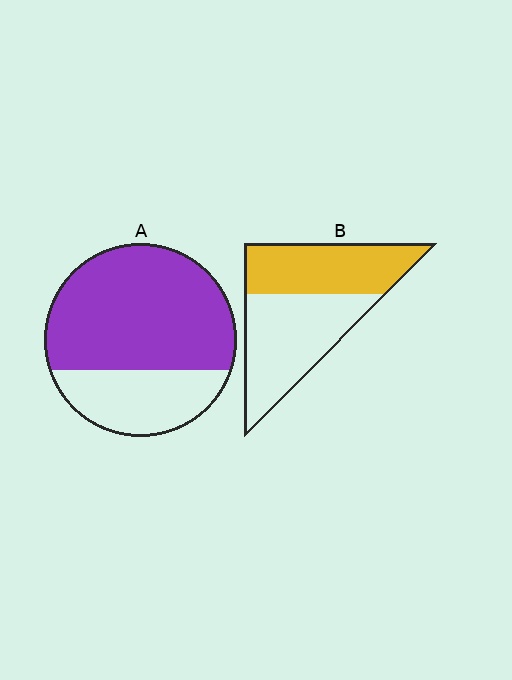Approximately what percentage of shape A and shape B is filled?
A is approximately 70% and B is approximately 45%.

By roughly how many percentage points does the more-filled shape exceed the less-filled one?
By roughly 25 percentage points (A over B).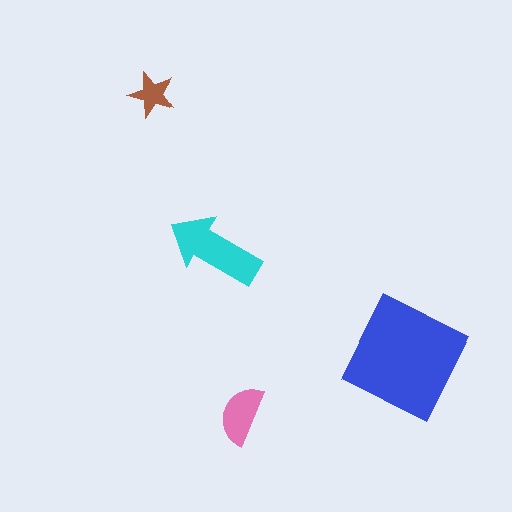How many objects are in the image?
There are 4 objects in the image.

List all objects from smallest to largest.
The brown star, the pink semicircle, the cyan arrow, the blue square.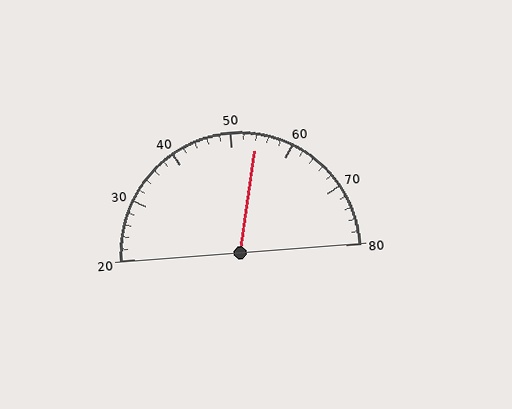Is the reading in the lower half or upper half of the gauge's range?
The reading is in the upper half of the range (20 to 80).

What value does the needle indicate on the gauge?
The needle indicates approximately 54.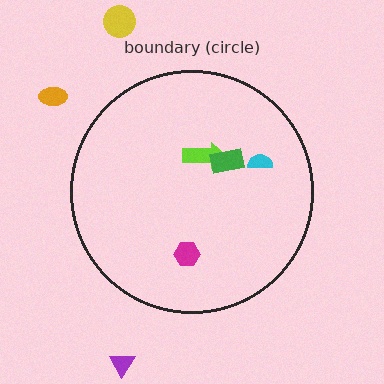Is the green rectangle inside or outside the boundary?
Inside.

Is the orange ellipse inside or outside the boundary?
Outside.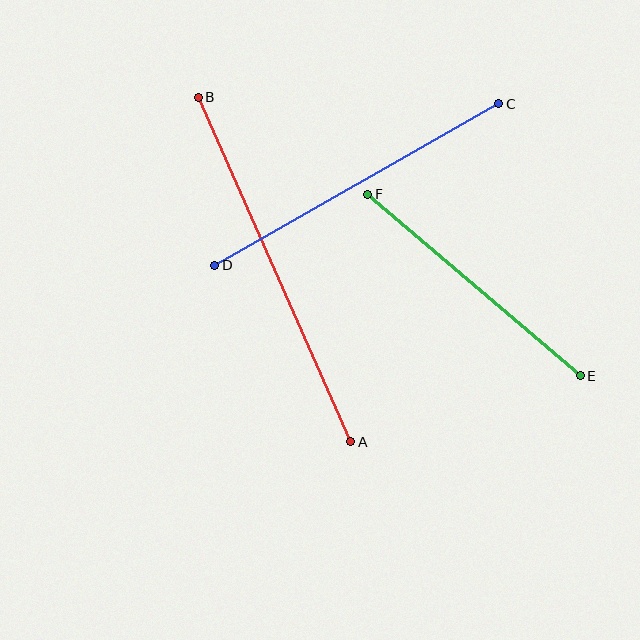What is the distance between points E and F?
The distance is approximately 279 pixels.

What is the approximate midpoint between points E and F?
The midpoint is at approximately (474, 285) pixels.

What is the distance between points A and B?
The distance is approximately 377 pixels.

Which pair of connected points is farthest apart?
Points A and B are farthest apart.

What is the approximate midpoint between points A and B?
The midpoint is at approximately (275, 270) pixels.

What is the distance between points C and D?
The distance is approximately 327 pixels.